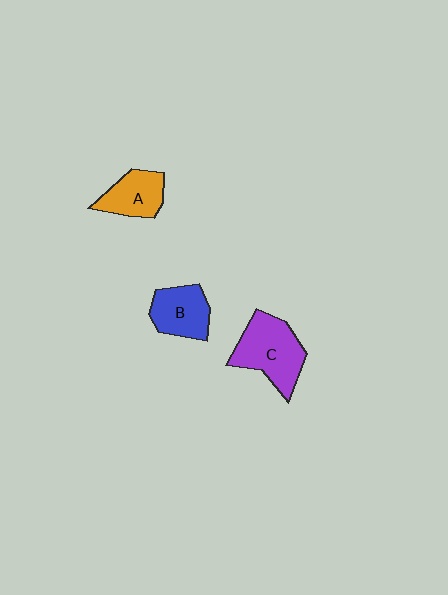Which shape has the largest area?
Shape C (purple).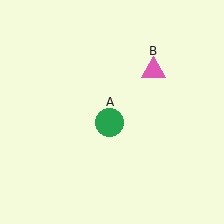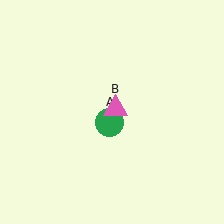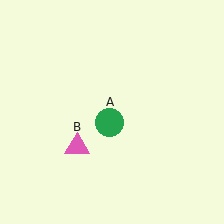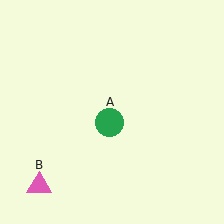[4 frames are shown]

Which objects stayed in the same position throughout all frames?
Green circle (object A) remained stationary.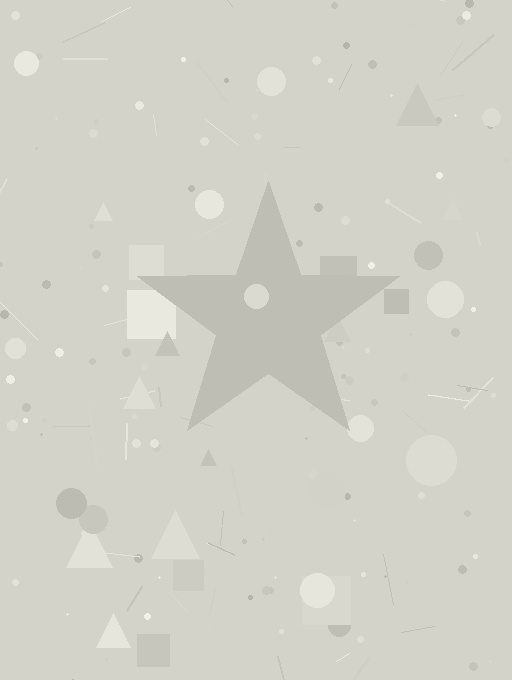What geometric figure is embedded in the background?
A star is embedded in the background.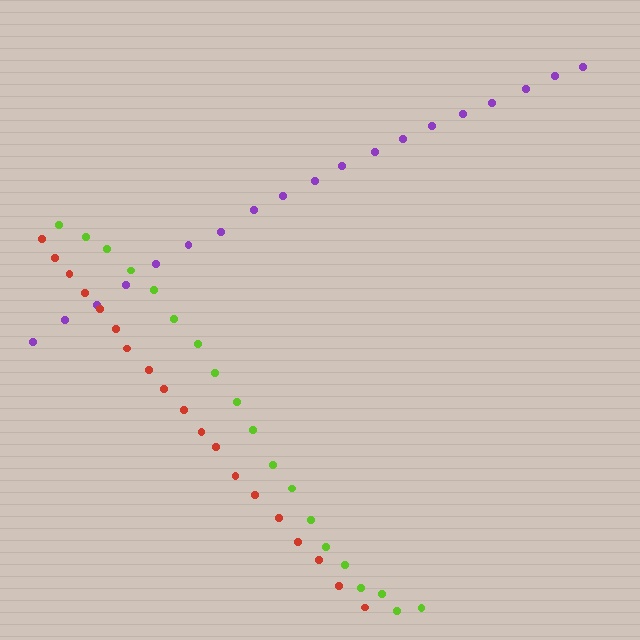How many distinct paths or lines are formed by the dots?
There are 3 distinct paths.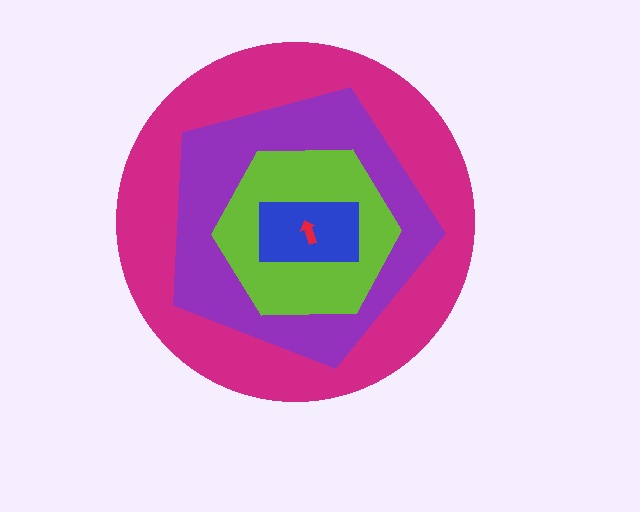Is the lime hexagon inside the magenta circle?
Yes.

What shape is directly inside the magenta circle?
The purple pentagon.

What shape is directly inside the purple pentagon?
The lime hexagon.